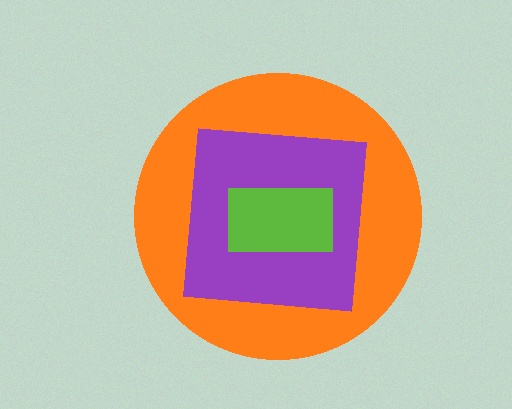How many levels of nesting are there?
3.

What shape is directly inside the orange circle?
The purple square.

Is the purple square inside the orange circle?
Yes.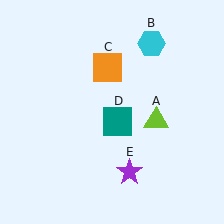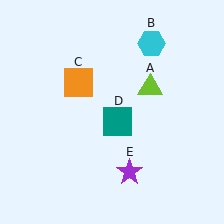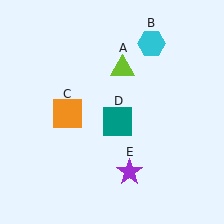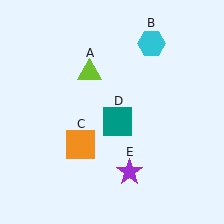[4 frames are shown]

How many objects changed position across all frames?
2 objects changed position: lime triangle (object A), orange square (object C).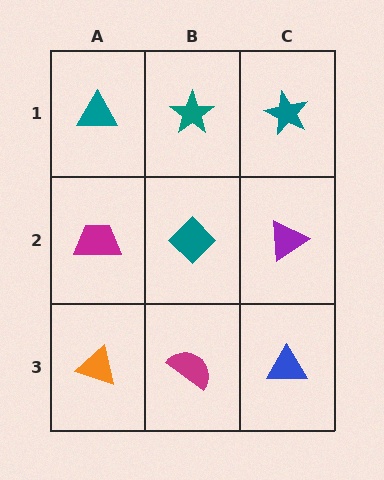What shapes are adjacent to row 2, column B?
A teal star (row 1, column B), a magenta semicircle (row 3, column B), a magenta trapezoid (row 2, column A), a purple triangle (row 2, column C).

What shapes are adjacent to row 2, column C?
A teal star (row 1, column C), a blue triangle (row 3, column C), a teal diamond (row 2, column B).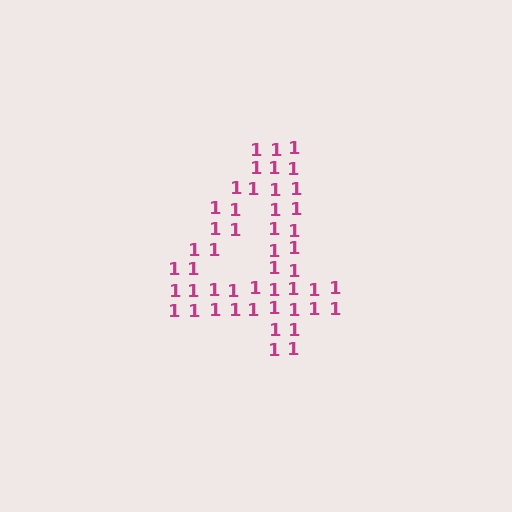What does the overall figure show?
The overall figure shows the digit 4.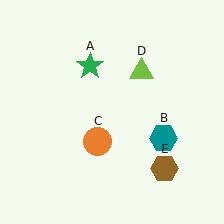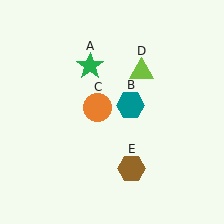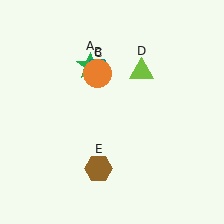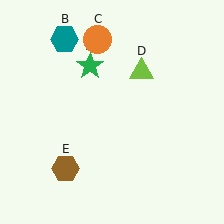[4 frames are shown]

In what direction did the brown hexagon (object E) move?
The brown hexagon (object E) moved left.